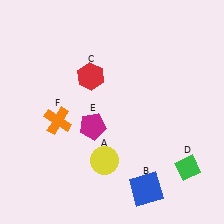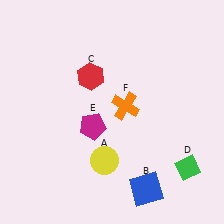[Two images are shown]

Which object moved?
The orange cross (F) moved right.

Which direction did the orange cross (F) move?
The orange cross (F) moved right.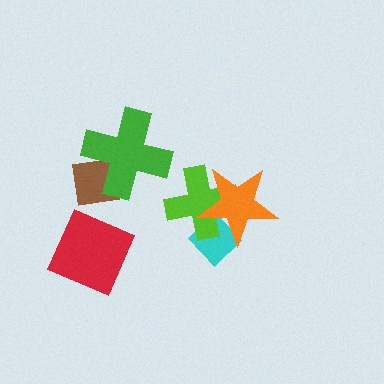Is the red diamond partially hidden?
No, no other shape covers it.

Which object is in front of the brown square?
The green cross is in front of the brown square.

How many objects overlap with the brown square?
1 object overlaps with the brown square.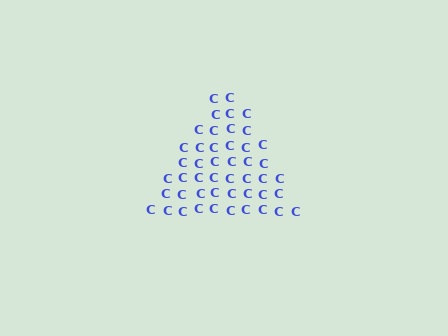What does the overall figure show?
The overall figure shows a triangle.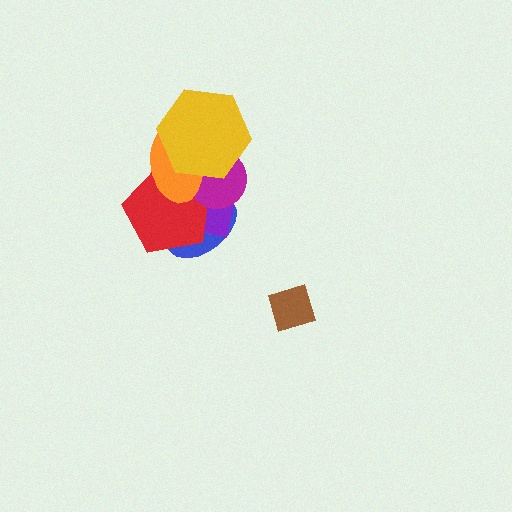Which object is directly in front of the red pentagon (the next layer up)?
The magenta circle is directly in front of the red pentagon.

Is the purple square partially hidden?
Yes, it is partially covered by another shape.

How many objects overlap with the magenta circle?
5 objects overlap with the magenta circle.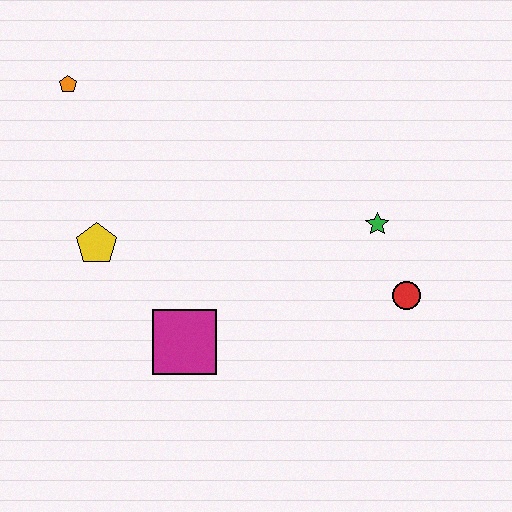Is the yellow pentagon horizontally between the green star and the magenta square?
No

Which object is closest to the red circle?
The green star is closest to the red circle.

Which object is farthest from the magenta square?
The orange pentagon is farthest from the magenta square.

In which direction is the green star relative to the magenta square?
The green star is to the right of the magenta square.